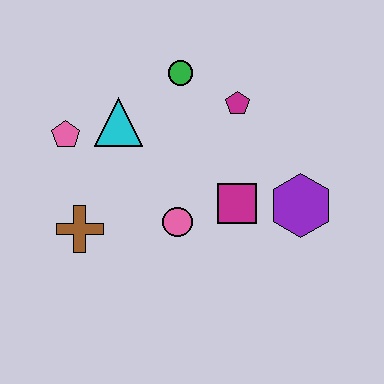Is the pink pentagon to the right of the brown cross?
No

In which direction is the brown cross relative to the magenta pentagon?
The brown cross is to the left of the magenta pentagon.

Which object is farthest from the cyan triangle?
The purple hexagon is farthest from the cyan triangle.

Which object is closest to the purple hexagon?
The magenta square is closest to the purple hexagon.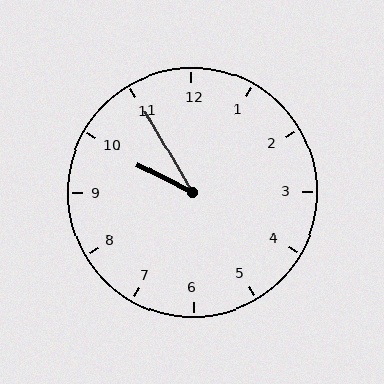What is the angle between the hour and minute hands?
Approximately 32 degrees.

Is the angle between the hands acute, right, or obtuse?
It is acute.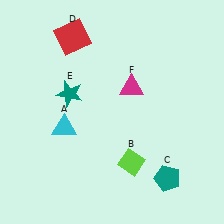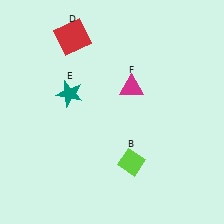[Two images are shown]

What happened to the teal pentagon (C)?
The teal pentagon (C) was removed in Image 2. It was in the bottom-right area of Image 1.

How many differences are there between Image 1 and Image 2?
There are 2 differences between the two images.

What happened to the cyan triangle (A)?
The cyan triangle (A) was removed in Image 2. It was in the bottom-left area of Image 1.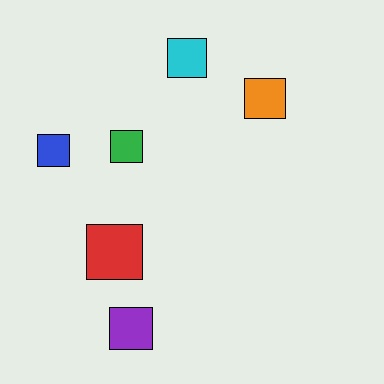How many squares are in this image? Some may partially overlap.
There are 6 squares.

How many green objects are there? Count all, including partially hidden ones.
There is 1 green object.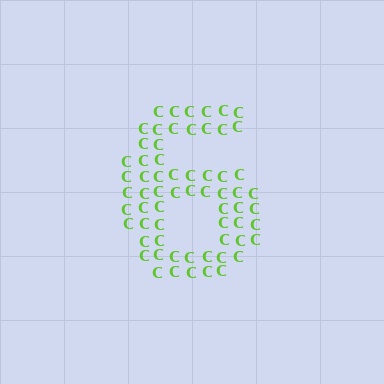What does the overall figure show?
The overall figure shows the digit 6.